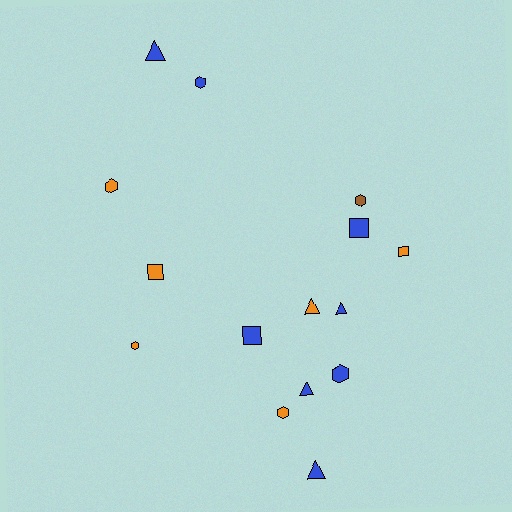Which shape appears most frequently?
Hexagon, with 6 objects.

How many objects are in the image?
There are 15 objects.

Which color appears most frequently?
Blue, with 8 objects.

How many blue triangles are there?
There are 4 blue triangles.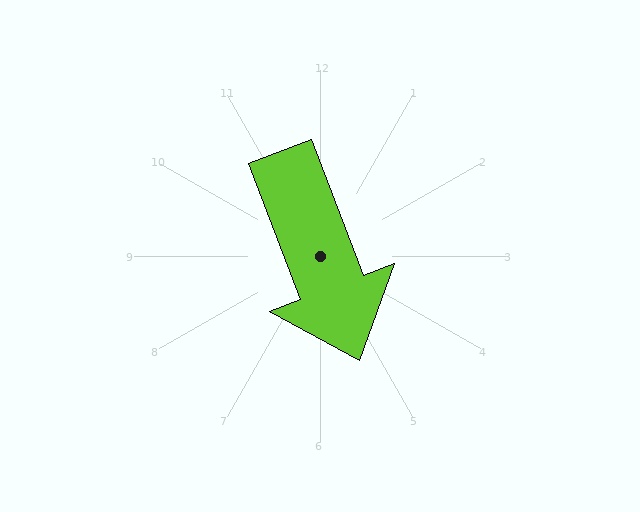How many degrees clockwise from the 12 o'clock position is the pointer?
Approximately 159 degrees.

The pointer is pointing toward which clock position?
Roughly 5 o'clock.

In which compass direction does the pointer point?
South.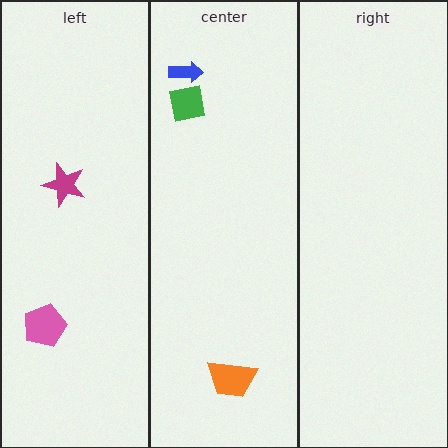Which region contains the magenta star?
The left region.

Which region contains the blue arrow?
The center region.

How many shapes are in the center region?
3.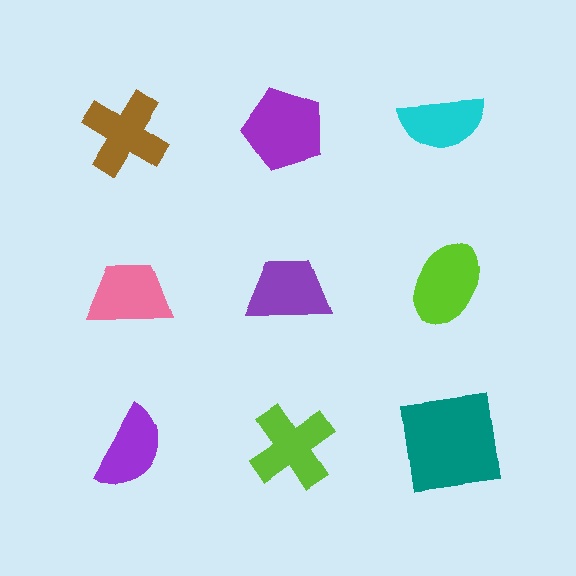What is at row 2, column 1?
A pink trapezoid.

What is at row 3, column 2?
A lime cross.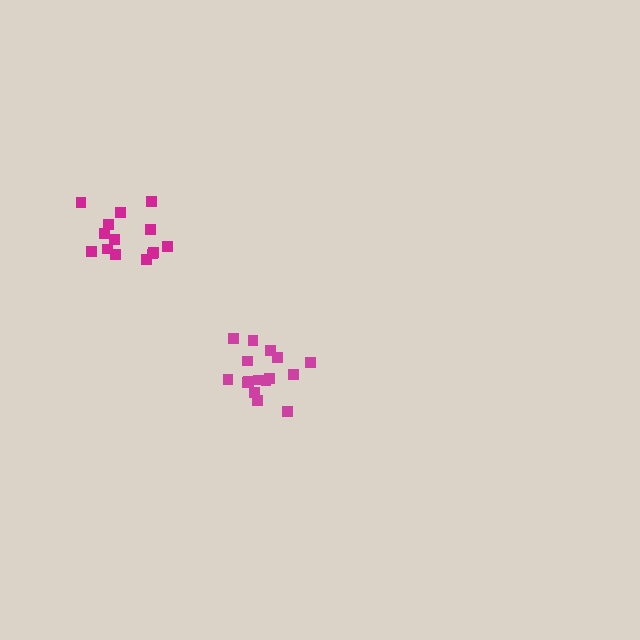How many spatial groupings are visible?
There are 2 spatial groupings.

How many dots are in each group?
Group 1: 14 dots, Group 2: 16 dots (30 total).